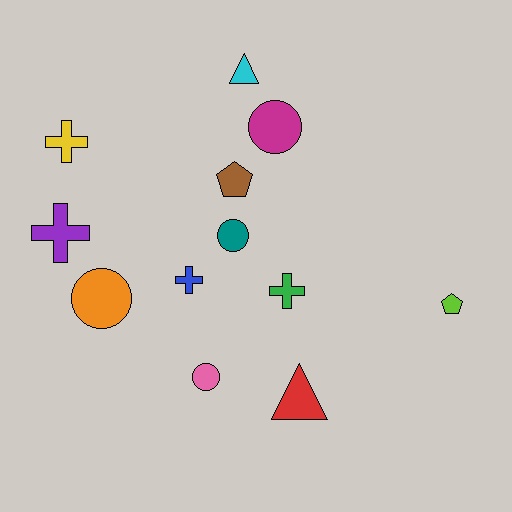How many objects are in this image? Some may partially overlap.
There are 12 objects.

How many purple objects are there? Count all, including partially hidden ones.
There is 1 purple object.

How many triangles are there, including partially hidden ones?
There are 2 triangles.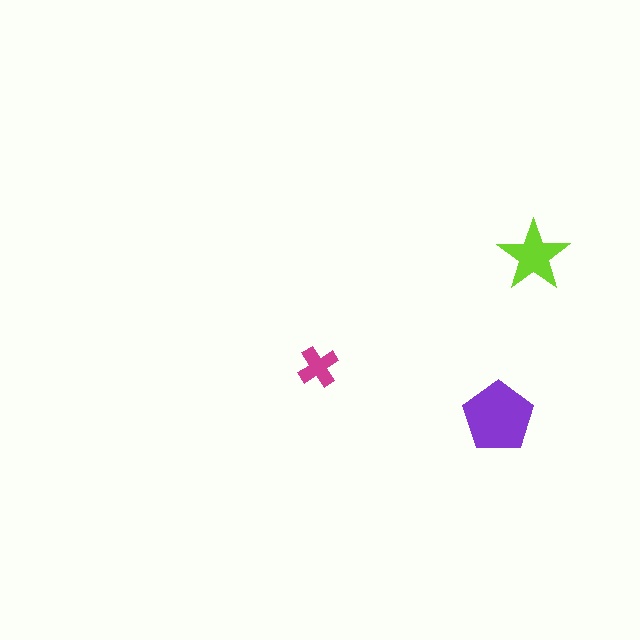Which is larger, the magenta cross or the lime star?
The lime star.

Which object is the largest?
The purple pentagon.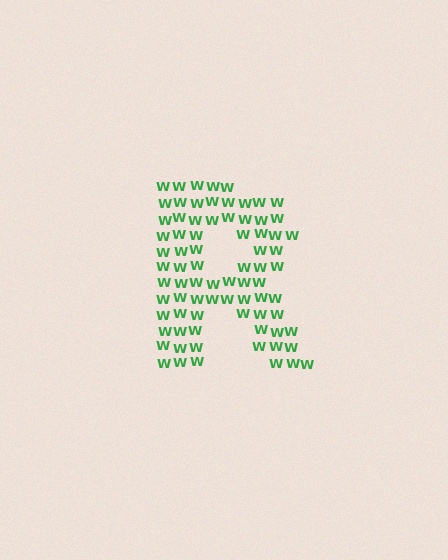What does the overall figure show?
The overall figure shows the letter R.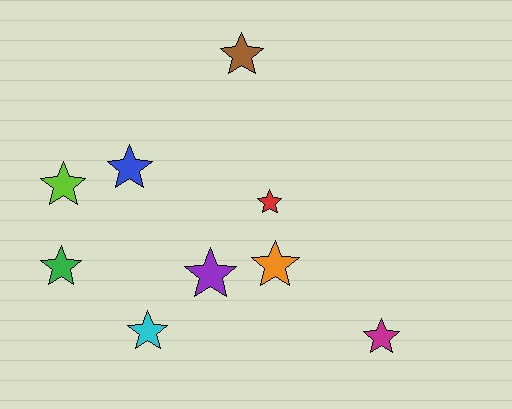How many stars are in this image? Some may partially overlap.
There are 9 stars.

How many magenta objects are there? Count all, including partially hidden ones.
There is 1 magenta object.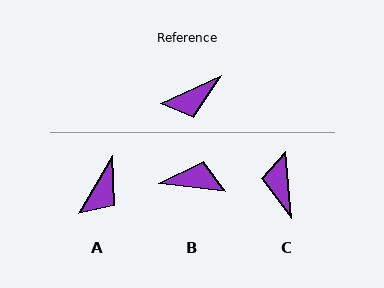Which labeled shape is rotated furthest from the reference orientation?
B, about 149 degrees away.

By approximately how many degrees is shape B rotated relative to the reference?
Approximately 149 degrees counter-clockwise.